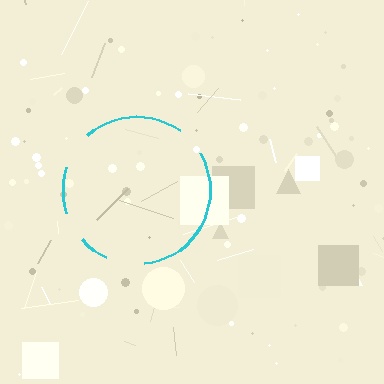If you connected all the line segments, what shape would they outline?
They would outline a circle.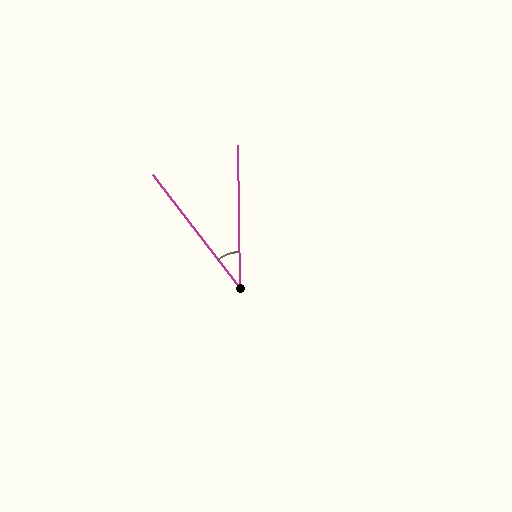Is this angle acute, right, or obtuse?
It is acute.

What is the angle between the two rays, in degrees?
Approximately 37 degrees.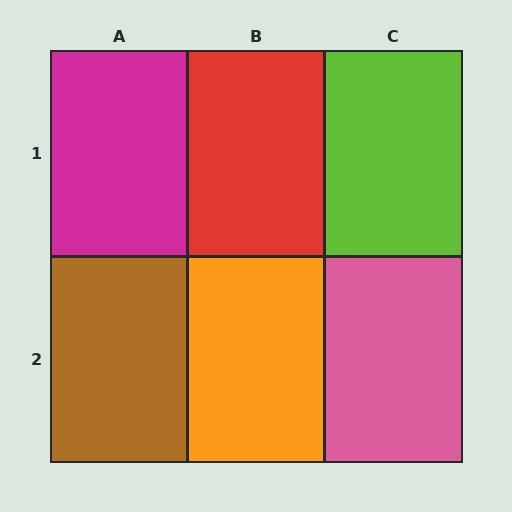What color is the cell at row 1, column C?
Lime.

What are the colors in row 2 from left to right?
Brown, orange, pink.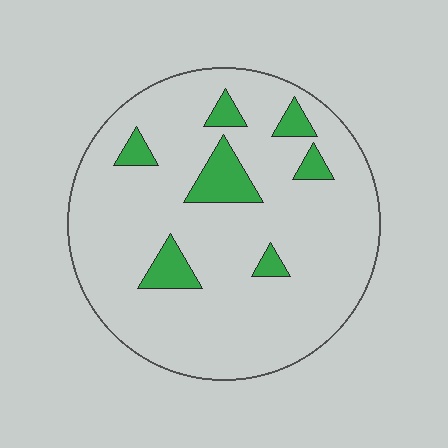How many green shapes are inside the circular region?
7.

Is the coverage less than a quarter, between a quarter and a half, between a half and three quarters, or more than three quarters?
Less than a quarter.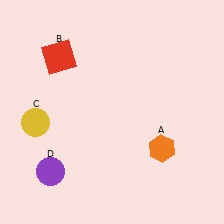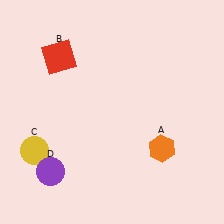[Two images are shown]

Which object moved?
The yellow circle (C) moved down.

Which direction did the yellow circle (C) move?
The yellow circle (C) moved down.